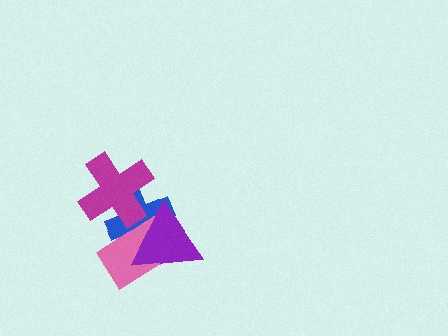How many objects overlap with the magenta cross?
2 objects overlap with the magenta cross.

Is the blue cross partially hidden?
Yes, it is partially covered by another shape.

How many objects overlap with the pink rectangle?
3 objects overlap with the pink rectangle.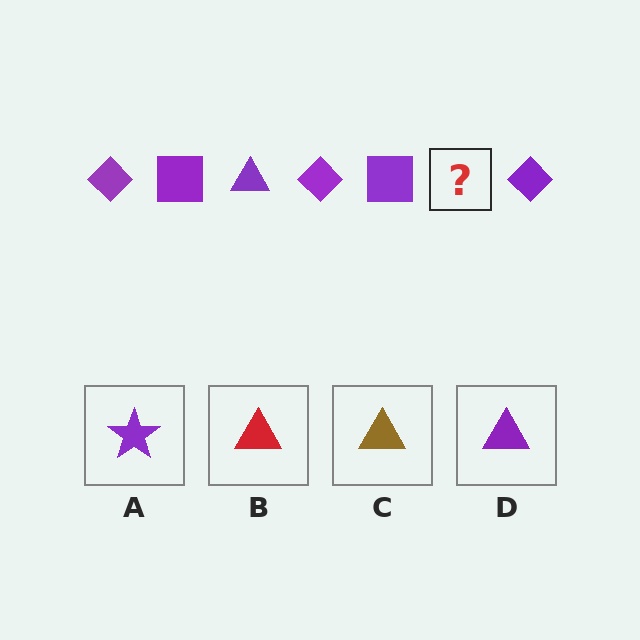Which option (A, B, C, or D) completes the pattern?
D.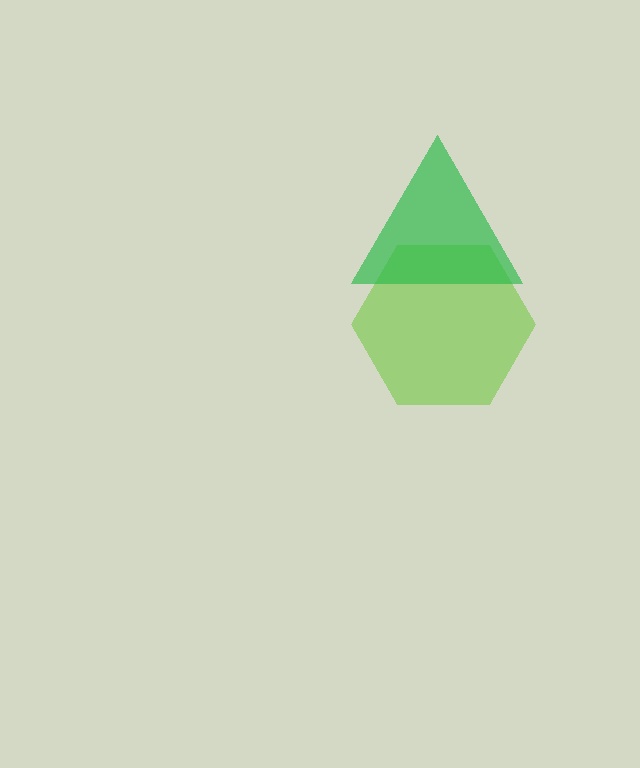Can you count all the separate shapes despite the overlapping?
Yes, there are 2 separate shapes.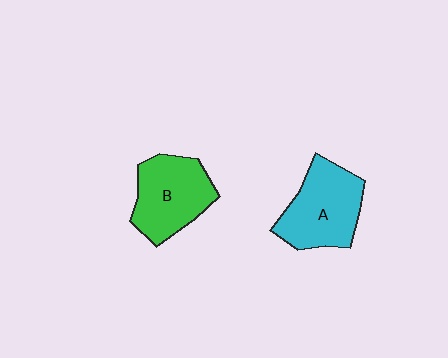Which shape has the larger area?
Shape A (cyan).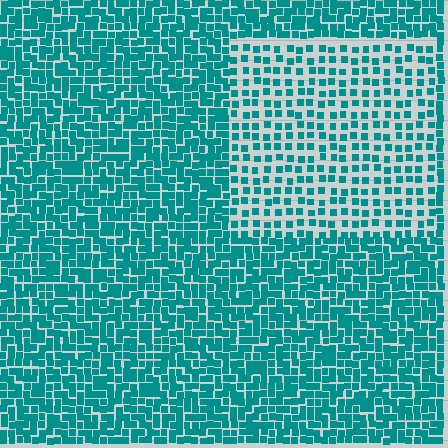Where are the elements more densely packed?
The elements are more densely packed outside the rectangle boundary.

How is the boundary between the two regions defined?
The boundary is defined by a change in element density (approximately 2.0x ratio). All elements are the same color, size, and shape.